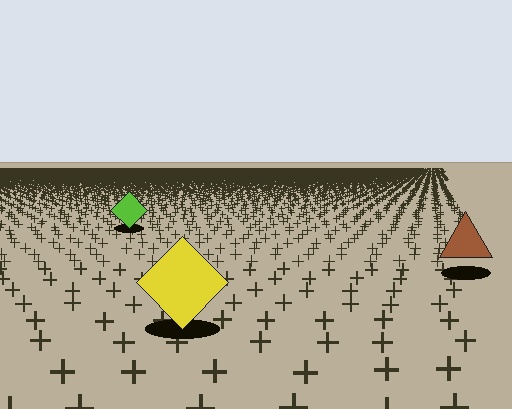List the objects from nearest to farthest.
From nearest to farthest: the yellow diamond, the brown triangle, the lime diamond.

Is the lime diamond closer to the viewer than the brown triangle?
No. The brown triangle is closer — you can tell from the texture gradient: the ground texture is coarser near it.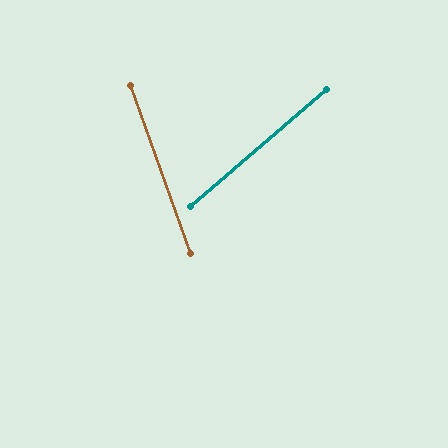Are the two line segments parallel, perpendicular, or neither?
Neither parallel nor perpendicular — they differ by about 69°.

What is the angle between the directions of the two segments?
Approximately 69 degrees.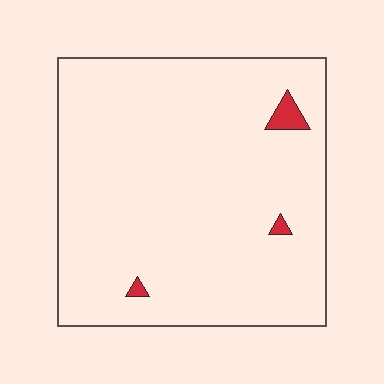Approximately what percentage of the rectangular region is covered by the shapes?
Approximately 0%.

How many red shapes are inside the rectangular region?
3.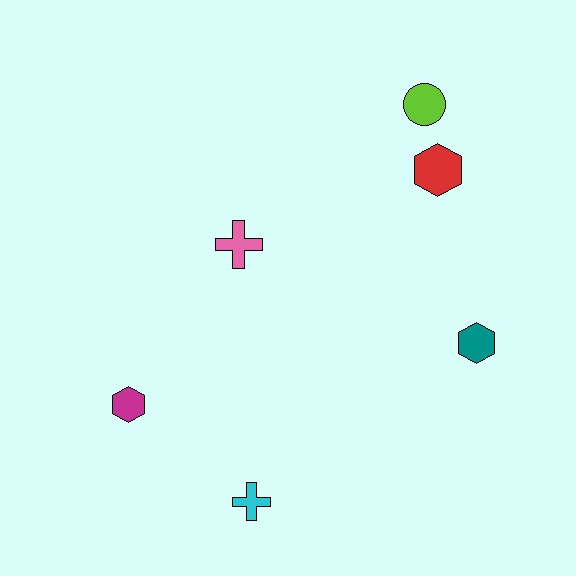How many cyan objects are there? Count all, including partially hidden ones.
There is 1 cyan object.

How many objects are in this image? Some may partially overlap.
There are 6 objects.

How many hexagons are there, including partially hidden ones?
There are 3 hexagons.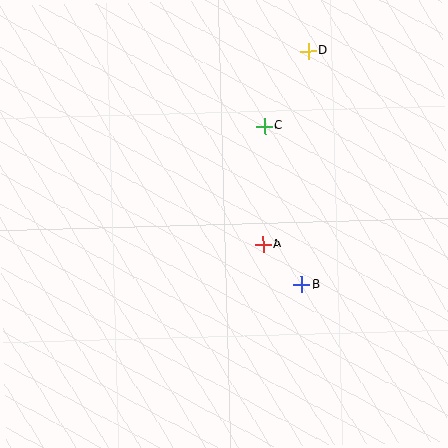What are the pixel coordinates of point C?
Point C is at (264, 126).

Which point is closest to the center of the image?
Point A at (263, 244) is closest to the center.